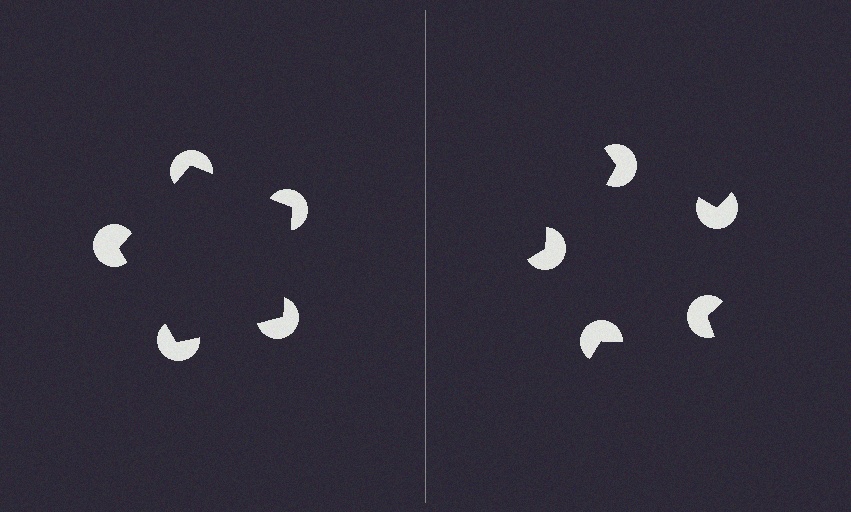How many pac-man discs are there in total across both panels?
10 — 5 on each side.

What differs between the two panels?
The pac-man discs are positioned identically on both sides; only the wedge orientations differ. On the left they align to a pentagon; on the right they are misaligned.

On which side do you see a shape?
An illusory pentagon appears on the left side. On the right side the wedge cuts are rotated, so no coherent shape forms.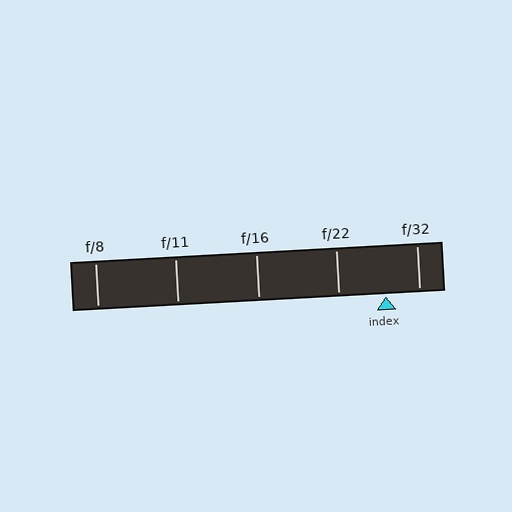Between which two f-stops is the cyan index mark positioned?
The index mark is between f/22 and f/32.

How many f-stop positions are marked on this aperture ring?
There are 5 f-stop positions marked.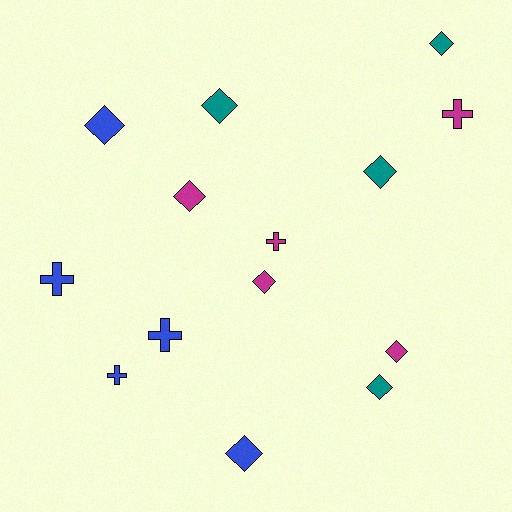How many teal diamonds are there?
There are 4 teal diamonds.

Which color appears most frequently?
Blue, with 5 objects.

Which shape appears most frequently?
Diamond, with 9 objects.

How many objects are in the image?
There are 14 objects.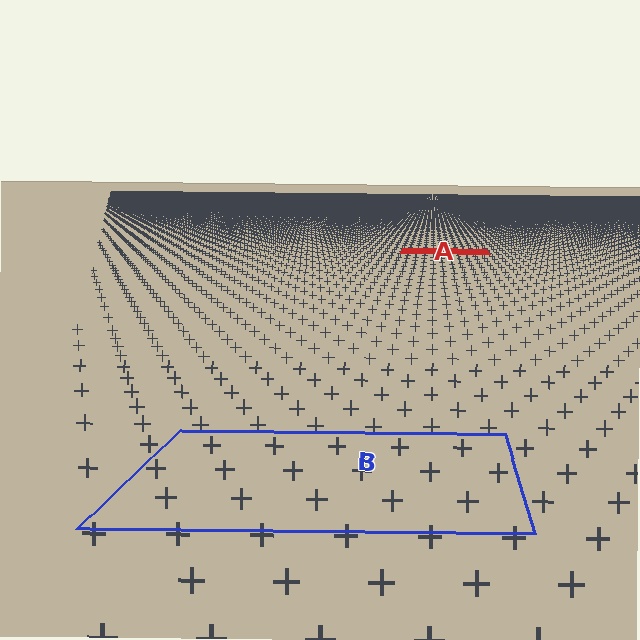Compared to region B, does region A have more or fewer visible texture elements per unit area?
Region A has more texture elements per unit area — they are packed more densely because it is farther away.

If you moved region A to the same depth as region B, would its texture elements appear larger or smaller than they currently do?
They would appear larger. At a closer depth, the same texture elements are projected at a bigger on-screen size.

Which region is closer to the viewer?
Region B is closer. The texture elements there are larger and more spread out.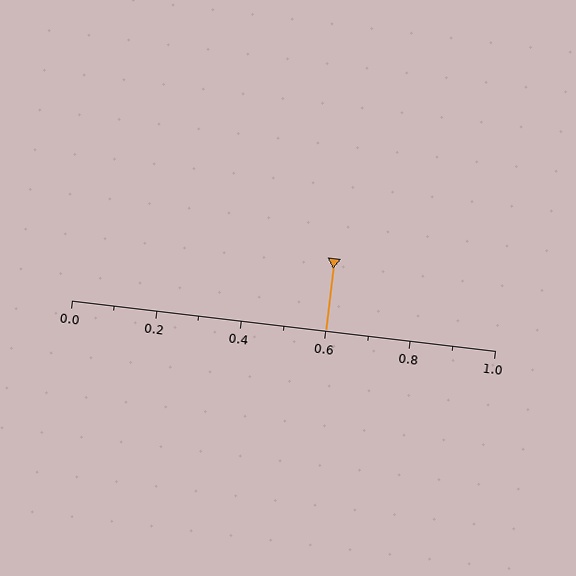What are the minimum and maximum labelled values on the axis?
The axis runs from 0.0 to 1.0.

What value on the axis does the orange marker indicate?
The marker indicates approximately 0.6.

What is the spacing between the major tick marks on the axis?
The major ticks are spaced 0.2 apart.